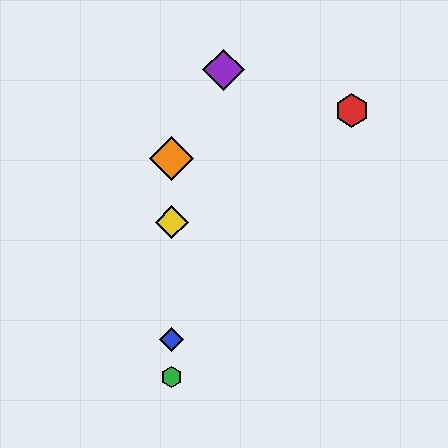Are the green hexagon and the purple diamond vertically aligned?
No, the green hexagon is at x≈172 and the purple diamond is at x≈223.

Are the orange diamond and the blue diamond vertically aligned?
Yes, both are at x≈172.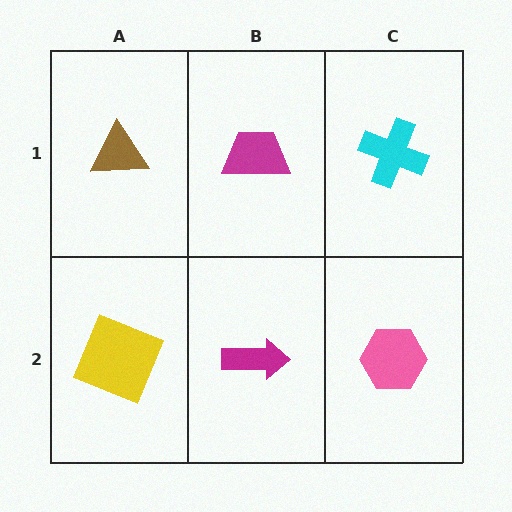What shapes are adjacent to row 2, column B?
A magenta trapezoid (row 1, column B), a yellow square (row 2, column A), a pink hexagon (row 2, column C).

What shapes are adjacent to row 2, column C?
A cyan cross (row 1, column C), a magenta arrow (row 2, column B).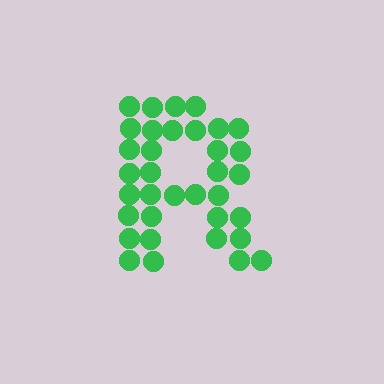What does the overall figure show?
The overall figure shows the letter R.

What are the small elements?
The small elements are circles.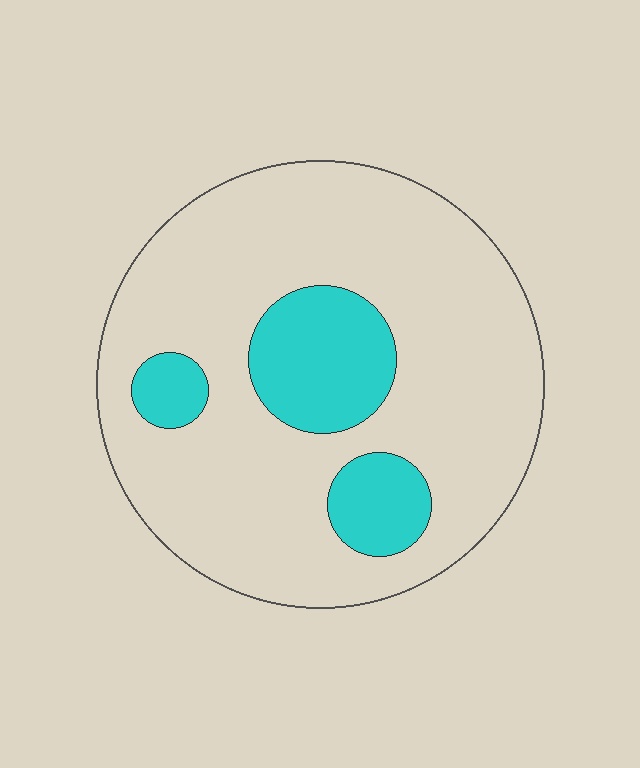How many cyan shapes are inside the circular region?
3.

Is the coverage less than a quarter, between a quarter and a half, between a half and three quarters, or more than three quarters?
Less than a quarter.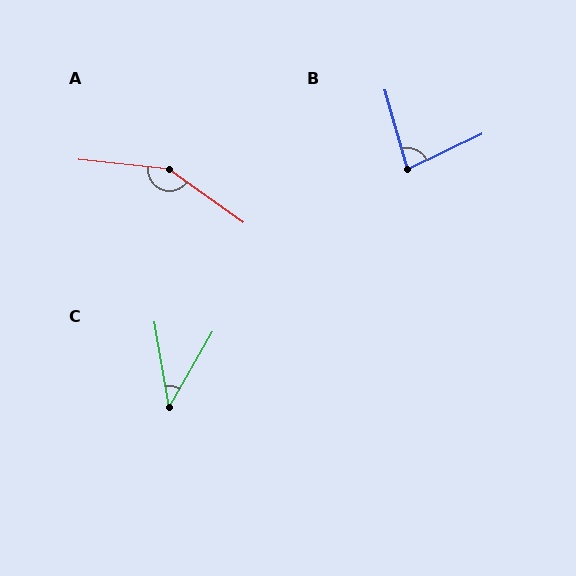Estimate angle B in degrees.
Approximately 80 degrees.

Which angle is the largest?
A, at approximately 151 degrees.